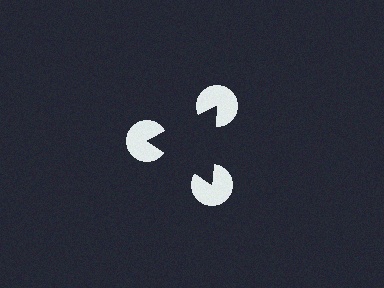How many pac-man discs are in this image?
There are 3 — one at each vertex of the illusory triangle.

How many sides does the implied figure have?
3 sides.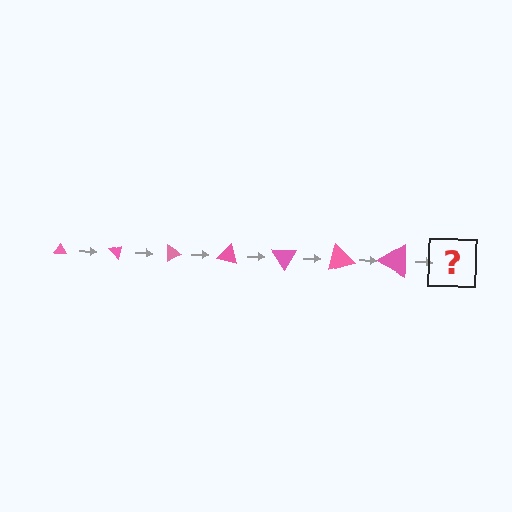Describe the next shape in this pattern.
It should be a triangle, larger than the previous one and rotated 315 degrees from the start.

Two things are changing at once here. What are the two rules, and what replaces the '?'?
The two rules are that the triangle grows larger each step and it rotates 45 degrees each step. The '?' should be a triangle, larger than the previous one and rotated 315 degrees from the start.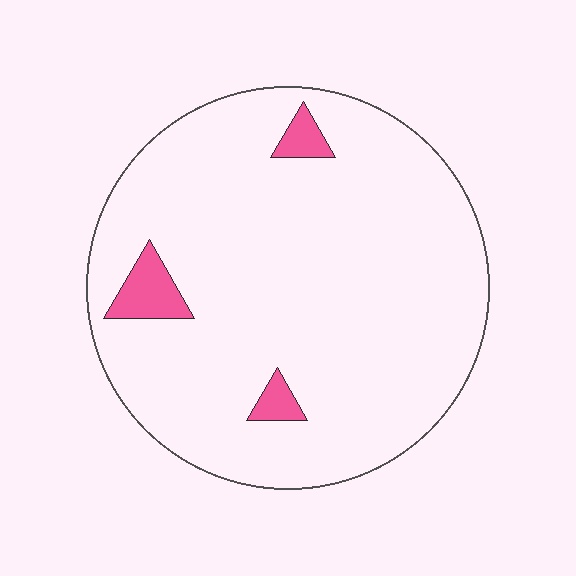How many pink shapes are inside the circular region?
3.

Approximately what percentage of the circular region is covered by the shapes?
Approximately 5%.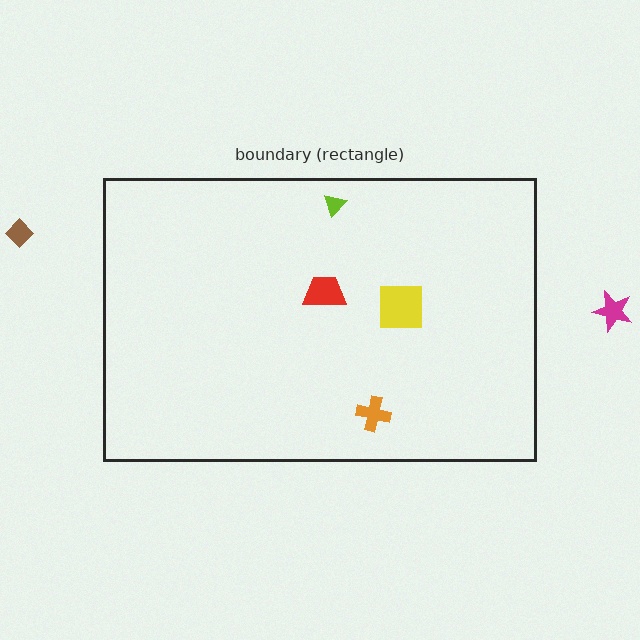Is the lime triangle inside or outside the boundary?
Inside.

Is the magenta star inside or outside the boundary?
Outside.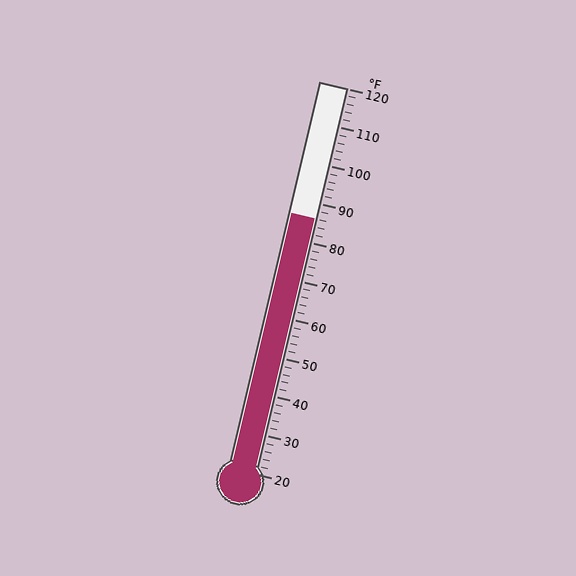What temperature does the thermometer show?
The thermometer shows approximately 86°F.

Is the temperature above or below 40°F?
The temperature is above 40°F.